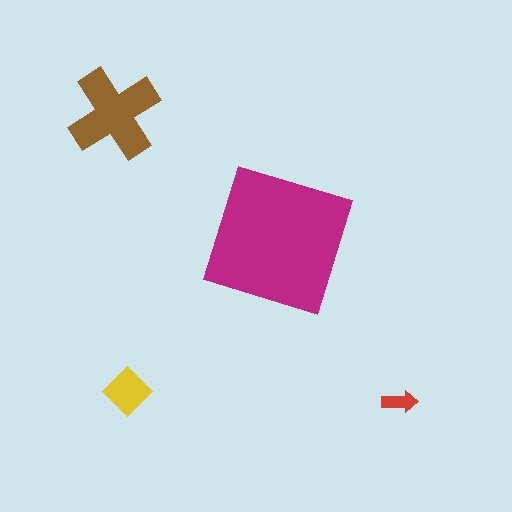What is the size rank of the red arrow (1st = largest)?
4th.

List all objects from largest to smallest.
The magenta square, the brown cross, the yellow diamond, the red arrow.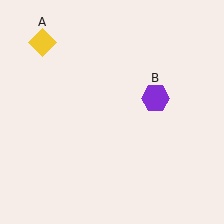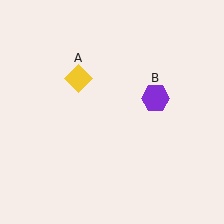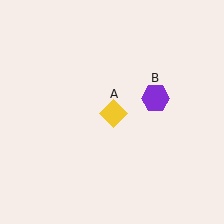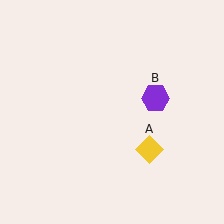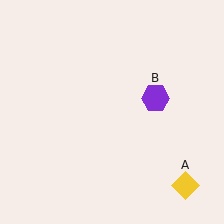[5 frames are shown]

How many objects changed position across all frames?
1 object changed position: yellow diamond (object A).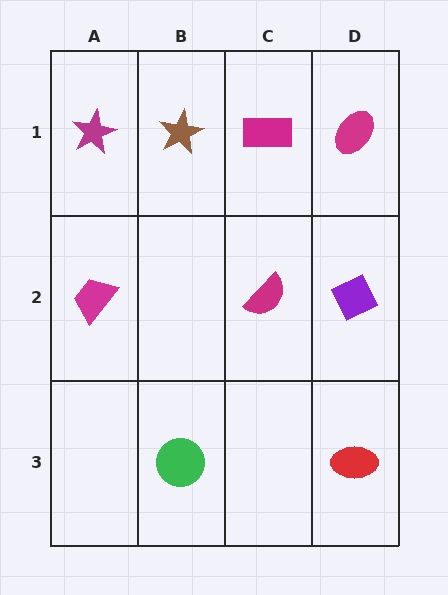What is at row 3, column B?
A green circle.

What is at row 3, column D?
A red ellipse.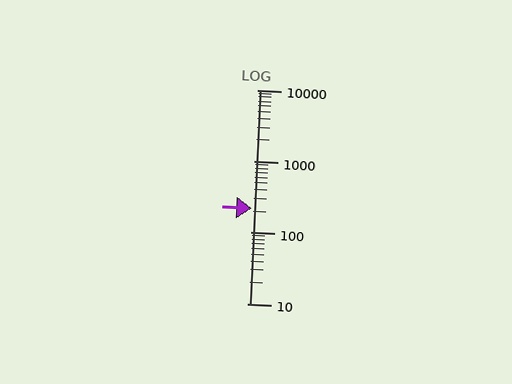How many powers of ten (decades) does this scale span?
The scale spans 3 decades, from 10 to 10000.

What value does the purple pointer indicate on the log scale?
The pointer indicates approximately 220.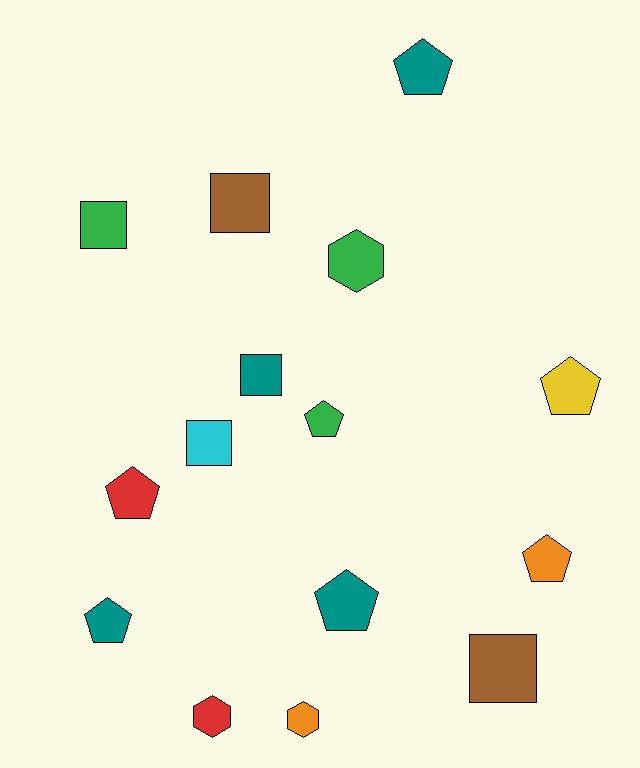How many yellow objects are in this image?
There is 1 yellow object.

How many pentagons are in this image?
There are 7 pentagons.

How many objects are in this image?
There are 15 objects.